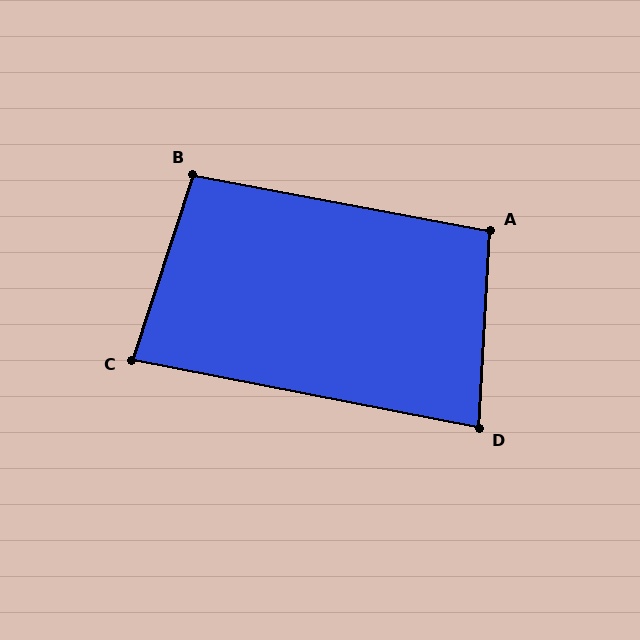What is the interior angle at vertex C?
Approximately 83 degrees (acute).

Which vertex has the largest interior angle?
B, at approximately 98 degrees.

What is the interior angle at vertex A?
Approximately 97 degrees (obtuse).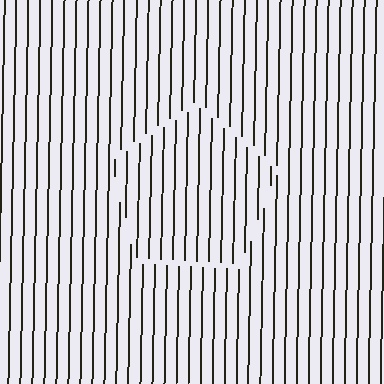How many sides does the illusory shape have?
5 sides — the line-ends trace a pentagon.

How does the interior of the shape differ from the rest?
The interior of the shape contains the same grating, shifted by half a period — the contour is defined by the phase discontinuity where line-ends from the inner and outer gratings abut.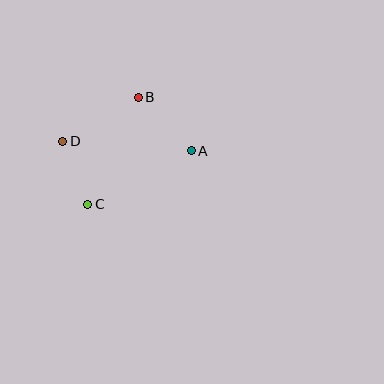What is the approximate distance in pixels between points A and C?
The distance between A and C is approximately 116 pixels.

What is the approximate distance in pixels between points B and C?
The distance between B and C is approximately 119 pixels.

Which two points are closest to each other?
Points C and D are closest to each other.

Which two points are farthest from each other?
Points A and D are farthest from each other.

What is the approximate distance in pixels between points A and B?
The distance between A and B is approximately 75 pixels.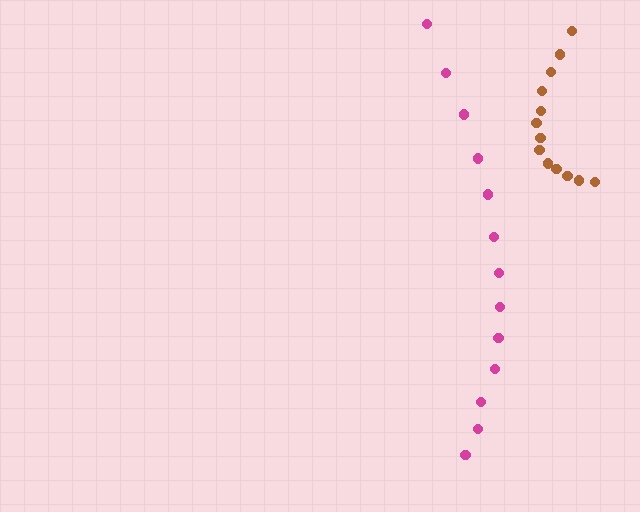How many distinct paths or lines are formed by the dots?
There are 2 distinct paths.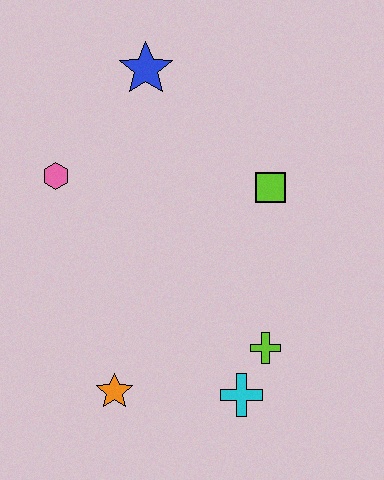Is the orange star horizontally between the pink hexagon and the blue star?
Yes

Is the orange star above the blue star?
No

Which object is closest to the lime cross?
The cyan cross is closest to the lime cross.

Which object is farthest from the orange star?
The blue star is farthest from the orange star.